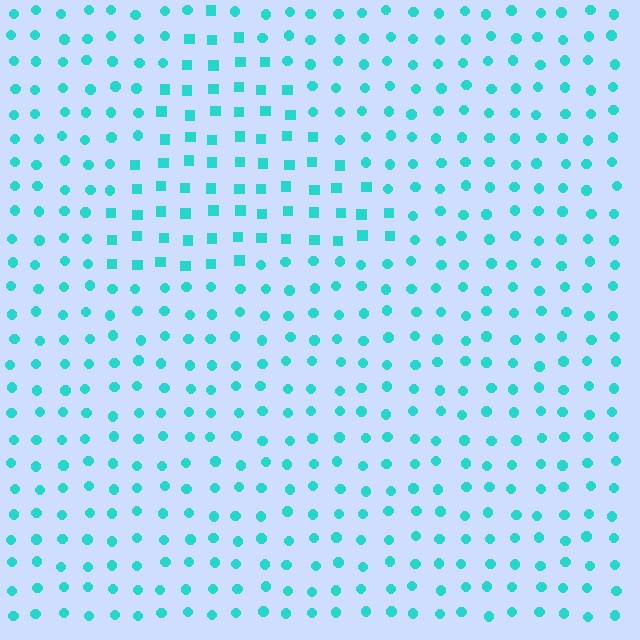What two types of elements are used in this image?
The image uses squares inside the triangle region and circles outside it.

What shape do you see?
I see a triangle.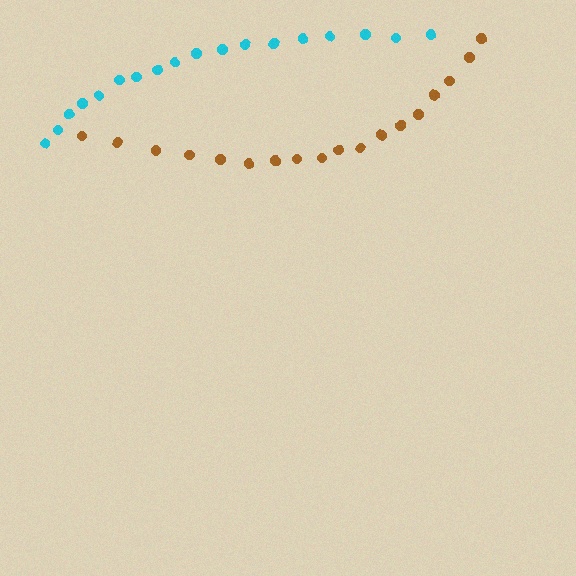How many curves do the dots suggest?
There are 2 distinct paths.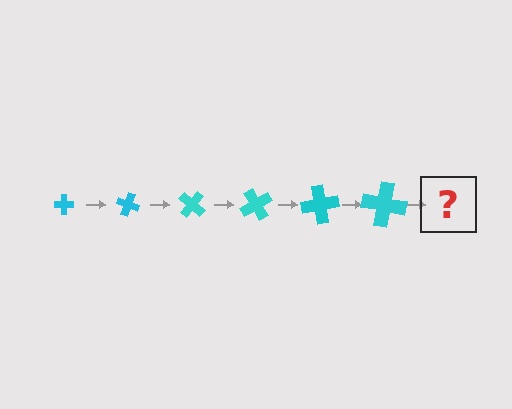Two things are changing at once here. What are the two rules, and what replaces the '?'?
The two rules are that the cross grows larger each step and it rotates 20 degrees each step. The '?' should be a cross, larger than the previous one and rotated 120 degrees from the start.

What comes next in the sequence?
The next element should be a cross, larger than the previous one and rotated 120 degrees from the start.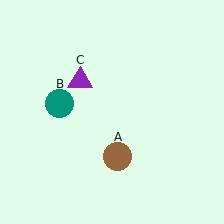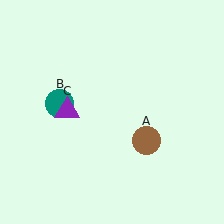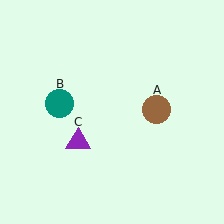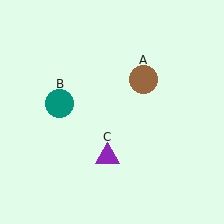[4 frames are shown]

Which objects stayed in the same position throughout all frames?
Teal circle (object B) remained stationary.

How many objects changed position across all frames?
2 objects changed position: brown circle (object A), purple triangle (object C).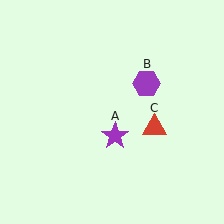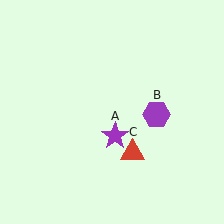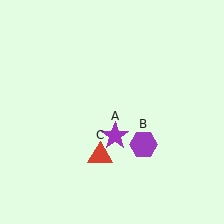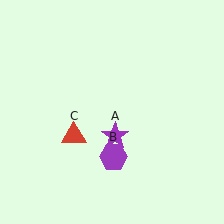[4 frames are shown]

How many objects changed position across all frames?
2 objects changed position: purple hexagon (object B), red triangle (object C).